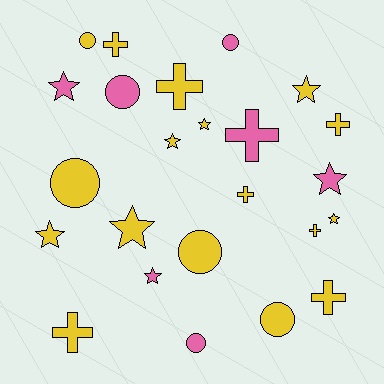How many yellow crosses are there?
There are 7 yellow crosses.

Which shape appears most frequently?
Star, with 9 objects.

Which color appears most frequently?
Yellow, with 17 objects.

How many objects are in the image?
There are 24 objects.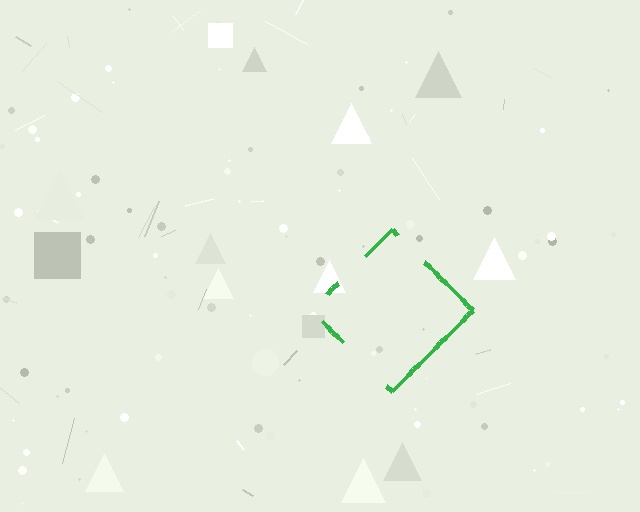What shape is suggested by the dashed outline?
The dashed outline suggests a diamond.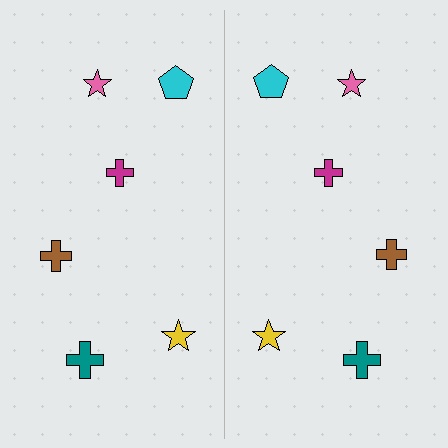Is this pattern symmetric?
Yes, this pattern has bilateral (reflection) symmetry.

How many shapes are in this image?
There are 12 shapes in this image.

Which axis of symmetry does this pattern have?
The pattern has a vertical axis of symmetry running through the center of the image.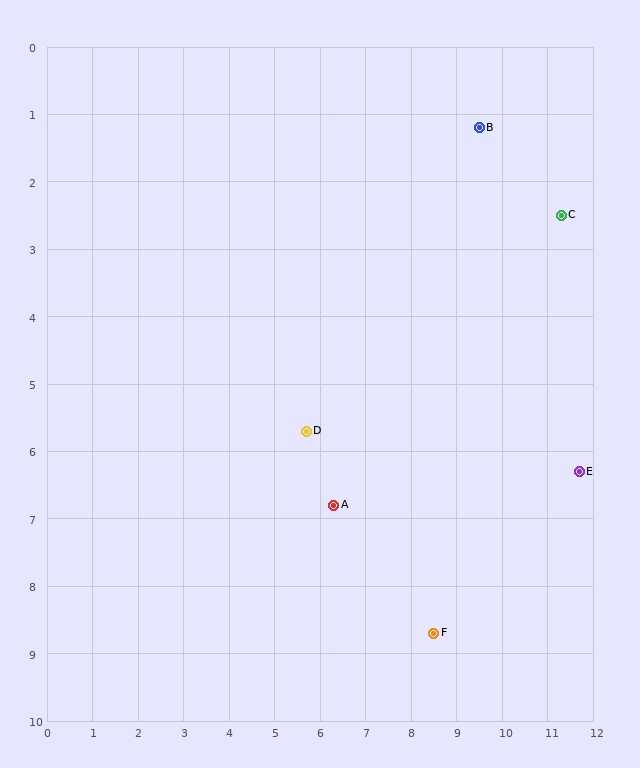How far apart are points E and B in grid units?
Points E and B are about 5.6 grid units apart.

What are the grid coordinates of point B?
Point B is at approximately (9.5, 1.2).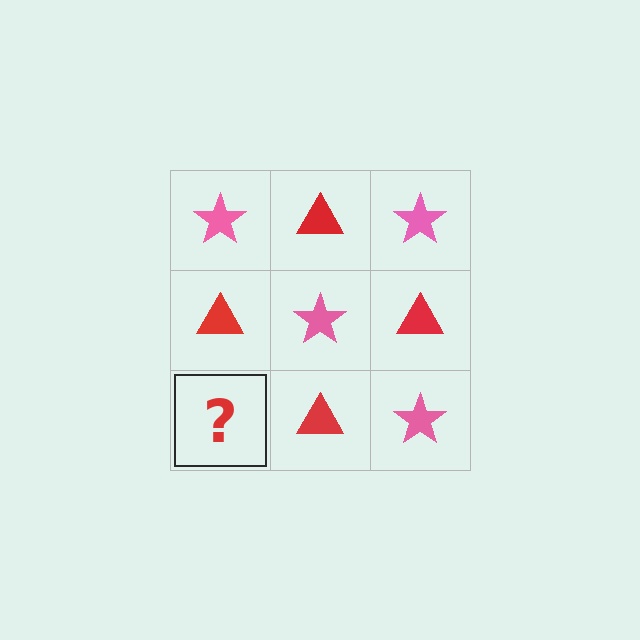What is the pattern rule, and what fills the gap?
The rule is that it alternates pink star and red triangle in a checkerboard pattern. The gap should be filled with a pink star.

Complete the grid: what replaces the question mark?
The question mark should be replaced with a pink star.